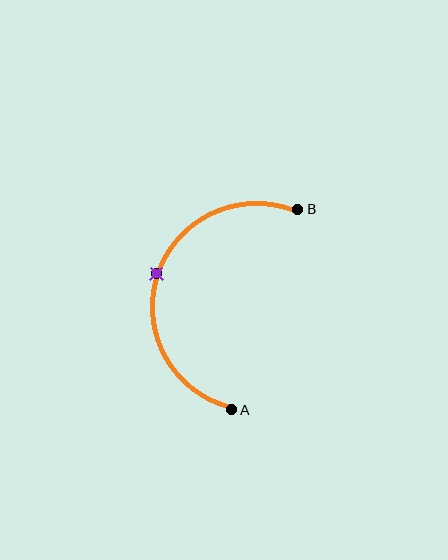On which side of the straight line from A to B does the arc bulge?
The arc bulges to the left of the straight line connecting A and B.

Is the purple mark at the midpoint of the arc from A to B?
Yes. The purple mark lies on the arc at equal arc-length from both A and B — it is the arc midpoint.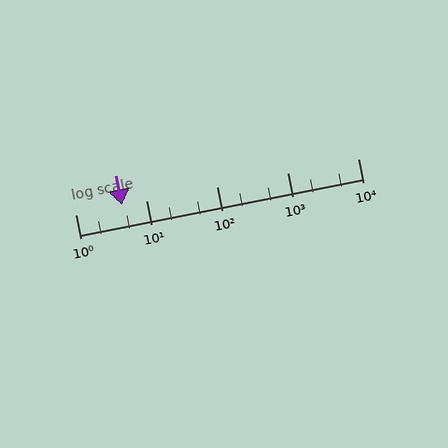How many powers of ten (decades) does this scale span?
The scale spans 4 decades, from 1 to 10000.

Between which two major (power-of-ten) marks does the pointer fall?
The pointer is between 1 and 10.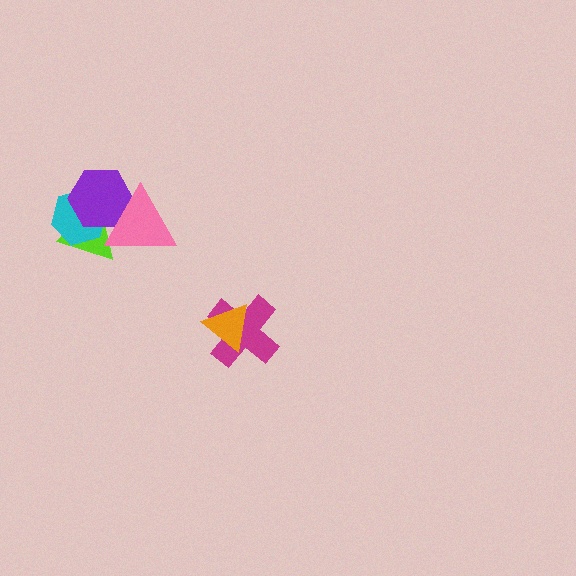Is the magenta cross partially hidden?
Yes, it is partially covered by another shape.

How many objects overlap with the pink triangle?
3 objects overlap with the pink triangle.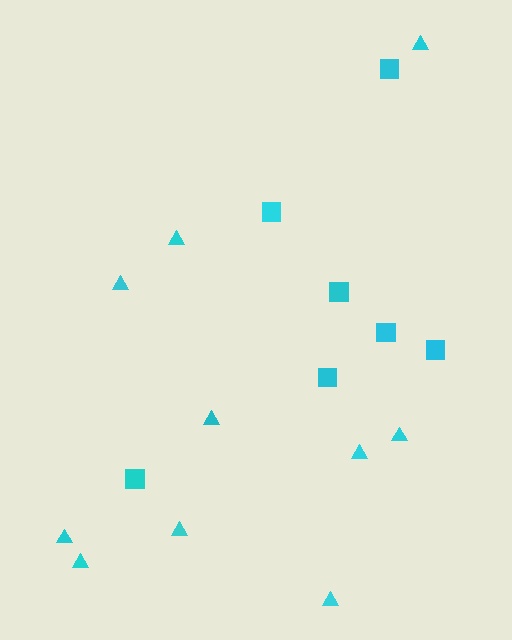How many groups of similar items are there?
There are 2 groups: one group of squares (7) and one group of triangles (10).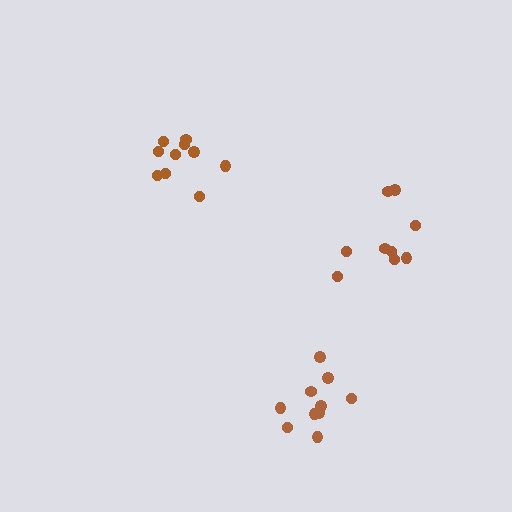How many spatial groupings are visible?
There are 3 spatial groupings.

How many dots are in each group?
Group 1: 10 dots, Group 2: 10 dots, Group 3: 9 dots (29 total).